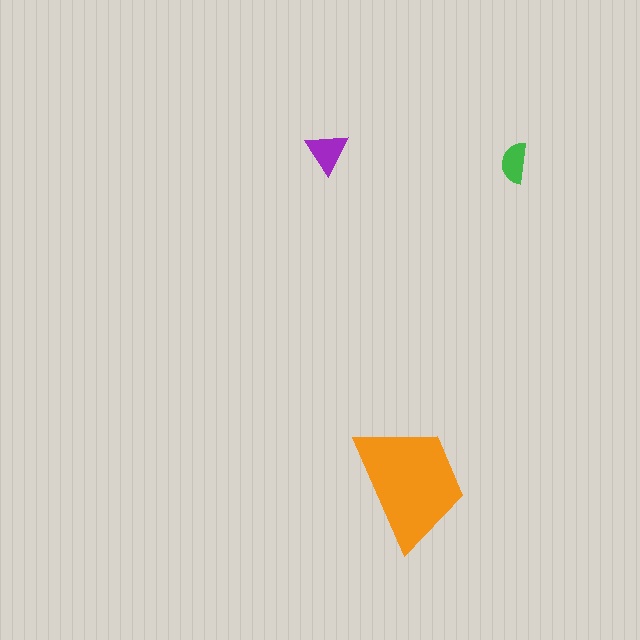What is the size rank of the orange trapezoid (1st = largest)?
1st.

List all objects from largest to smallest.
The orange trapezoid, the purple triangle, the green semicircle.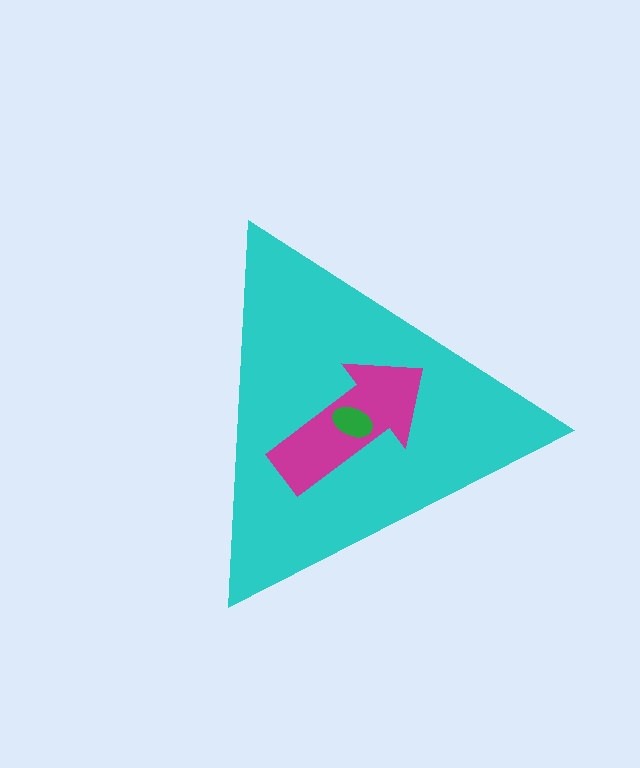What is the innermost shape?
The green ellipse.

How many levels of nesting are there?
3.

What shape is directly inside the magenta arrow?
The green ellipse.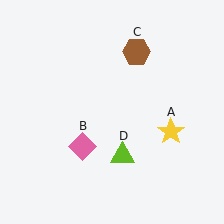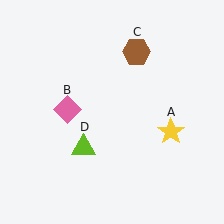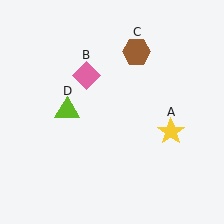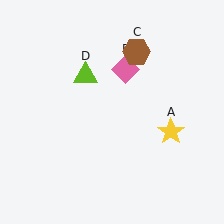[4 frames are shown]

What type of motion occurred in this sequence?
The pink diamond (object B), lime triangle (object D) rotated clockwise around the center of the scene.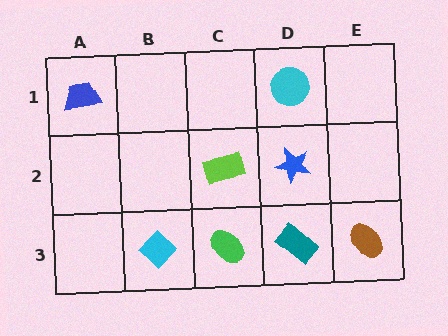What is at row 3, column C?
A green ellipse.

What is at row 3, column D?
A teal rectangle.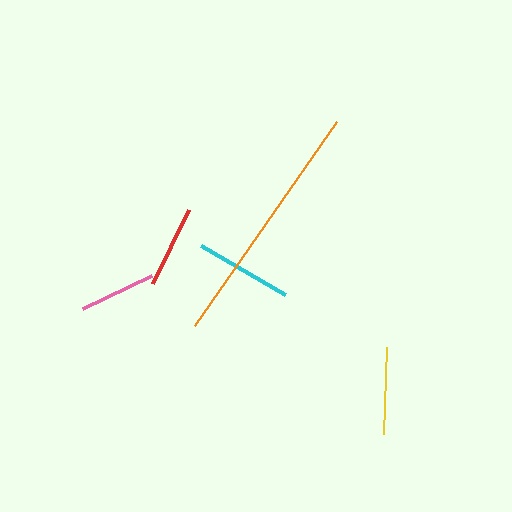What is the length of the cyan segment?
The cyan segment is approximately 97 pixels long.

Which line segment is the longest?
The orange line is the longest at approximately 249 pixels.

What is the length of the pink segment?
The pink segment is approximately 76 pixels long.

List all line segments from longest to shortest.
From longest to shortest: orange, cyan, yellow, red, pink.